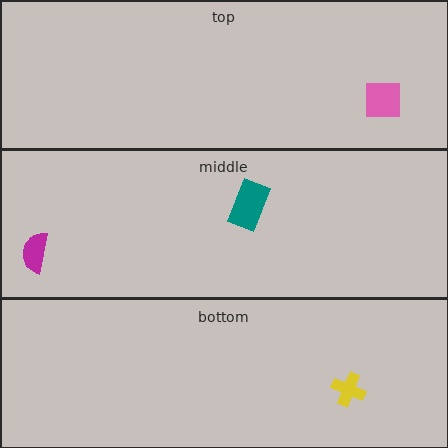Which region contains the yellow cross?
The bottom region.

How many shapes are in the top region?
1.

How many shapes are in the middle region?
2.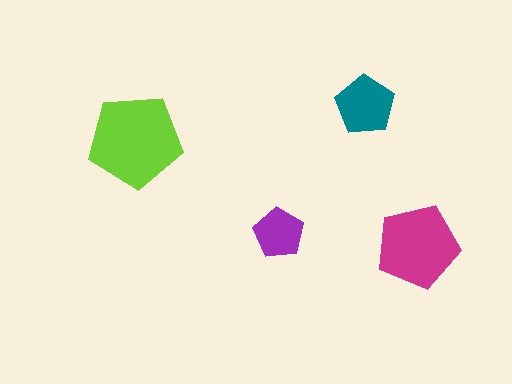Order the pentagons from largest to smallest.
the lime one, the magenta one, the teal one, the purple one.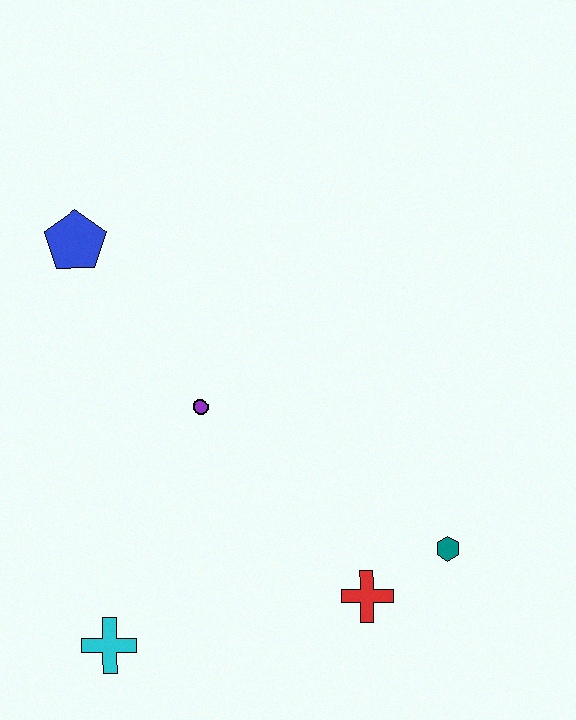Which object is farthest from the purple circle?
The teal hexagon is farthest from the purple circle.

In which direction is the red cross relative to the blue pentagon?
The red cross is below the blue pentagon.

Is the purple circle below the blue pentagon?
Yes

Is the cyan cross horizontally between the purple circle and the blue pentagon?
Yes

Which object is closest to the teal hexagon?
The red cross is closest to the teal hexagon.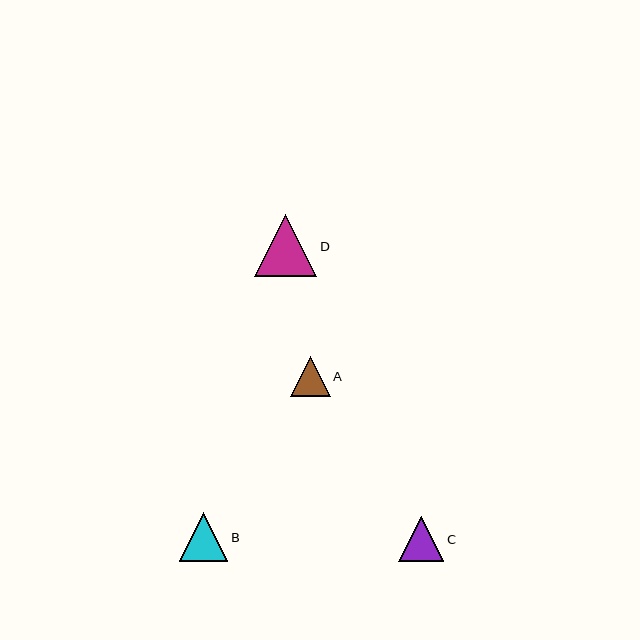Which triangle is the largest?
Triangle D is the largest with a size of approximately 62 pixels.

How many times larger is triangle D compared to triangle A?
Triangle D is approximately 1.6 times the size of triangle A.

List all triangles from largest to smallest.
From largest to smallest: D, B, C, A.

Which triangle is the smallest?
Triangle A is the smallest with a size of approximately 40 pixels.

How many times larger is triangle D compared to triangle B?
Triangle D is approximately 1.3 times the size of triangle B.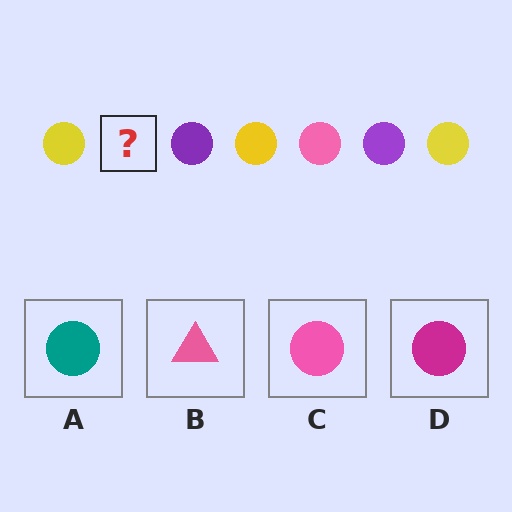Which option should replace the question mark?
Option C.